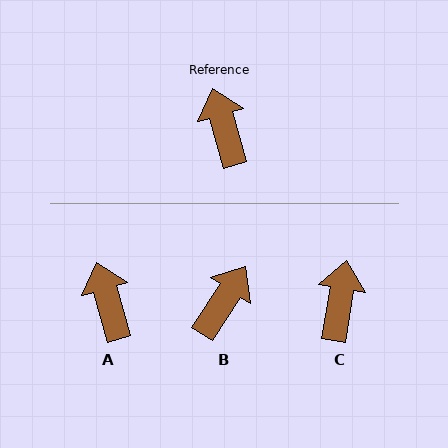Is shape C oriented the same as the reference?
No, it is off by about 26 degrees.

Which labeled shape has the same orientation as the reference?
A.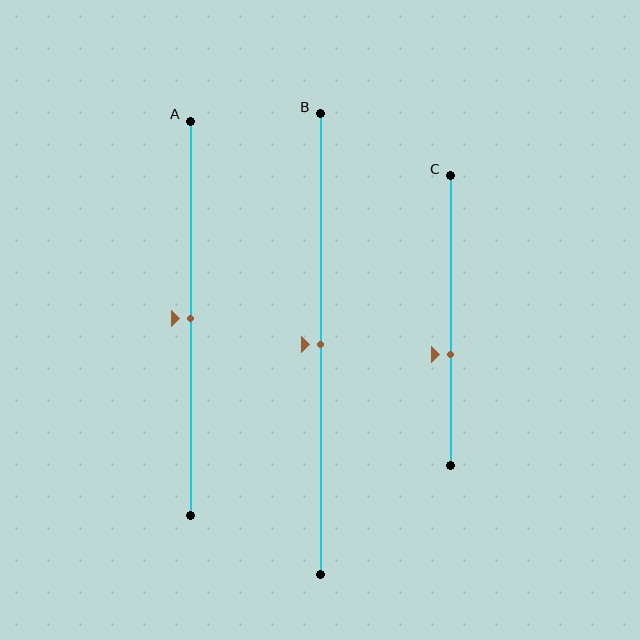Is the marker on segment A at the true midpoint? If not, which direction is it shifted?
Yes, the marker on segment A is at the true midpoint.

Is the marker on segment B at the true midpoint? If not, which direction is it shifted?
Yes, the marker on segment B is at the true midpoint.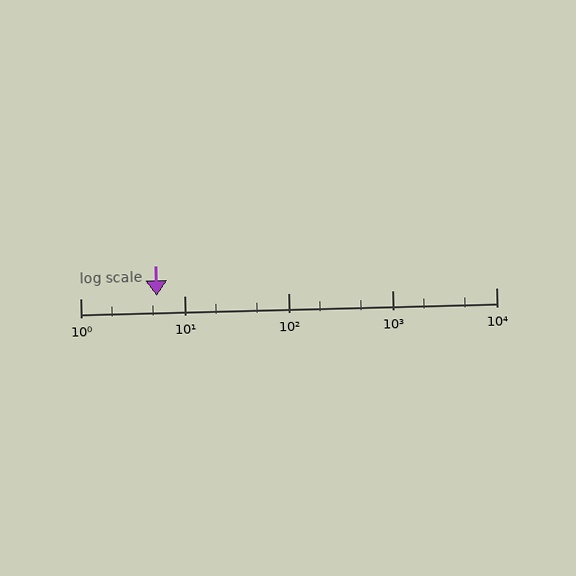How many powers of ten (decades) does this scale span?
The scale spans 4 decades, from 1 to 10000.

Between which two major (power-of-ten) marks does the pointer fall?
The pointer is between 1 and 10.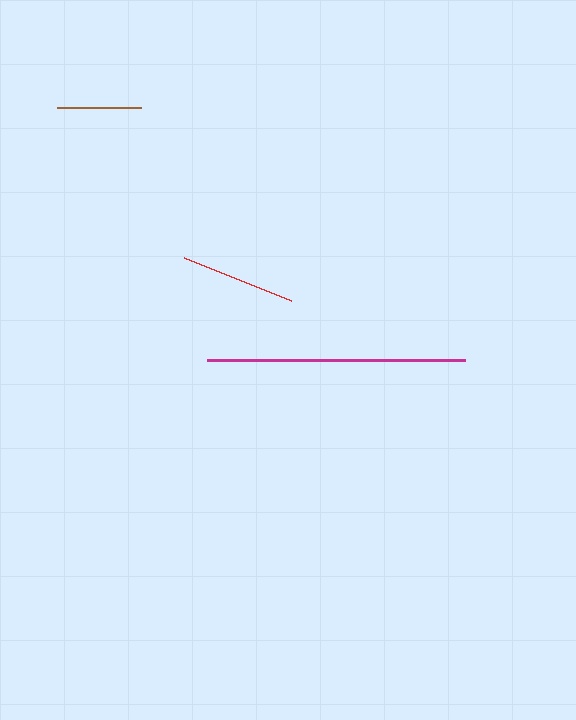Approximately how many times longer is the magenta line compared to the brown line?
The magenta line is approximately 3.1 times the length of the brown line.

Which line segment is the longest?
The magenta line is the longest at approximately 258 pixels.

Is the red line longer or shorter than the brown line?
The red line is longer than the brown line.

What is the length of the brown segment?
The brown segment is approximately 83 pixels long.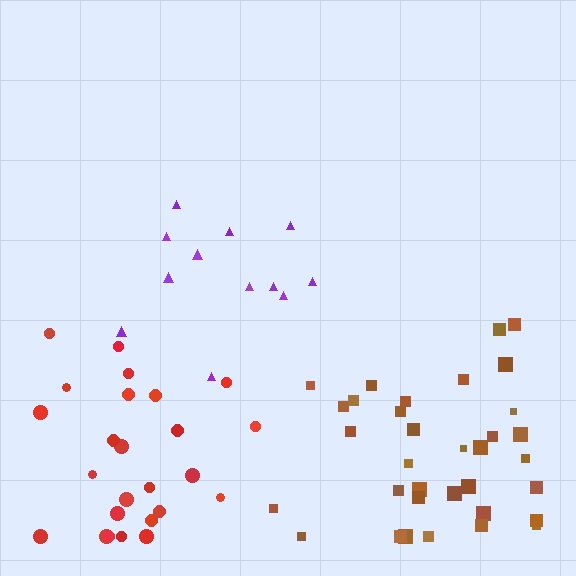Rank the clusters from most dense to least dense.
brown, purple, red.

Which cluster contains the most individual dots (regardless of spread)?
Brown (35).